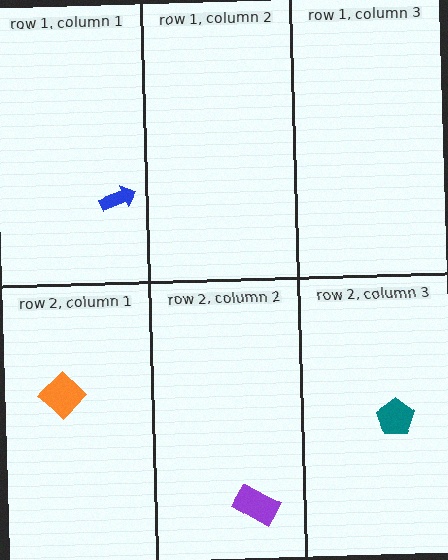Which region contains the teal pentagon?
The row 2, column 3 region.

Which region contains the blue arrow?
The row 1, column 1 region.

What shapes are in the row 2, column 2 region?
The purple rectangle.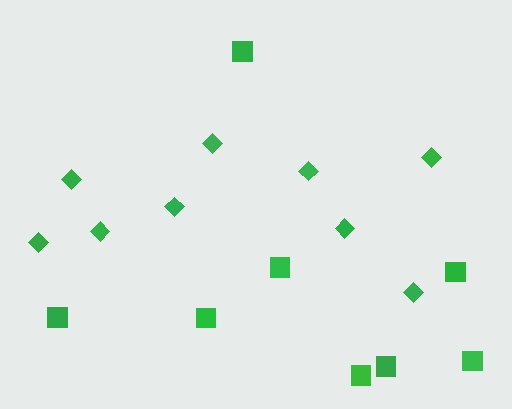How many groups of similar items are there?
There are 2 groups: one group of diamonds (9) and one group of squares (8).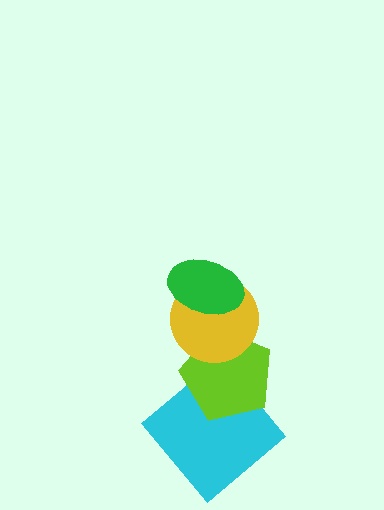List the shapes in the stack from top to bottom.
From top to bottom: the green ellipse, the yellow circle, the lime pentagon, the cyan diamond.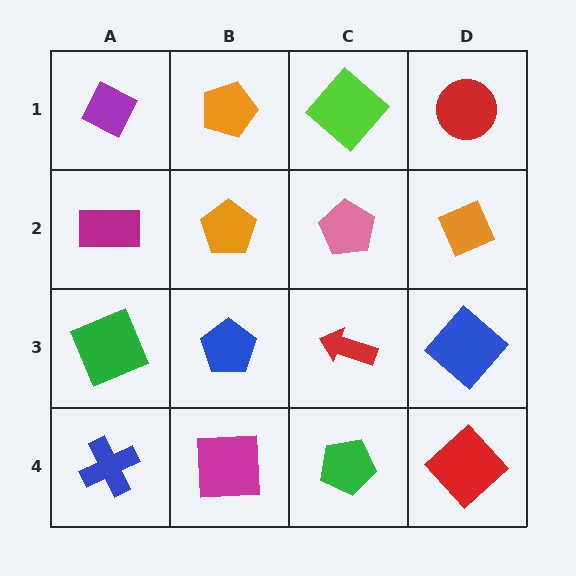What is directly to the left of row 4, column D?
A green pentagon.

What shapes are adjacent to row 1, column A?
A magenta rectangle (row 2, column A), an orange pentagon (row 1, column B).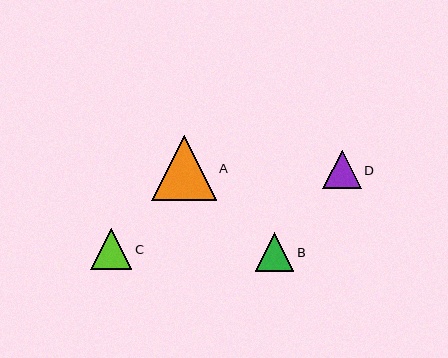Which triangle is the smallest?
Triangle D is the smallest with a size of approximately 38 pixels.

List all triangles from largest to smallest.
From largest to smallest: A, C, B, D.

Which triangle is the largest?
Triangle A is the largest with a size of approximately 65 pixels.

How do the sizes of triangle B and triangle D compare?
Triangle B and triangle D are approximately the same size.